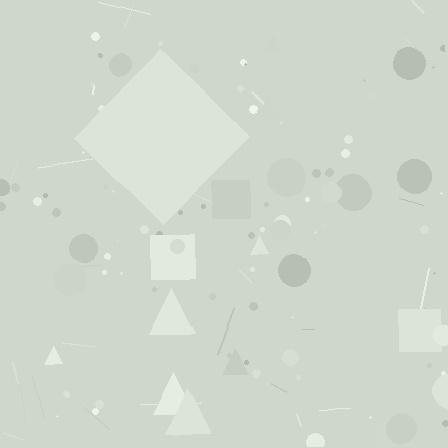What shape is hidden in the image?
A diamond is hidden in the image.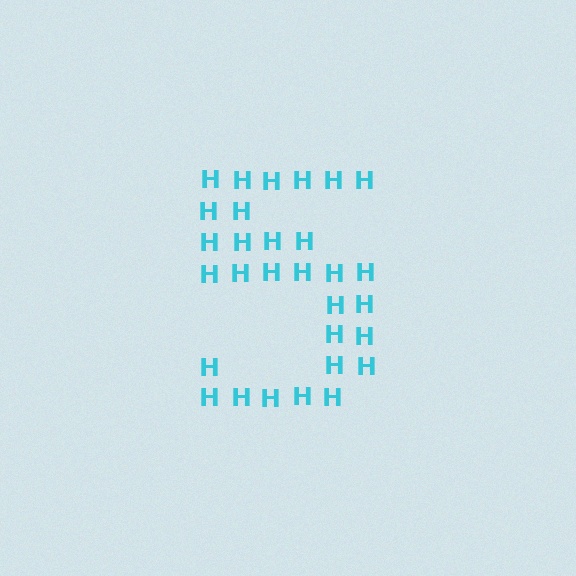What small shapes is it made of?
It is made of small letter H's.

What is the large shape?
The large shape is the digit 5.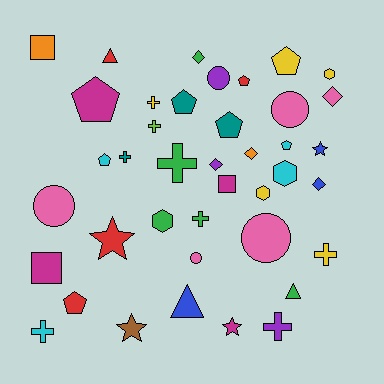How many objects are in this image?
There are 40 objects.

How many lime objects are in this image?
There is 1 lime object.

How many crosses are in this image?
There are 8 crosses.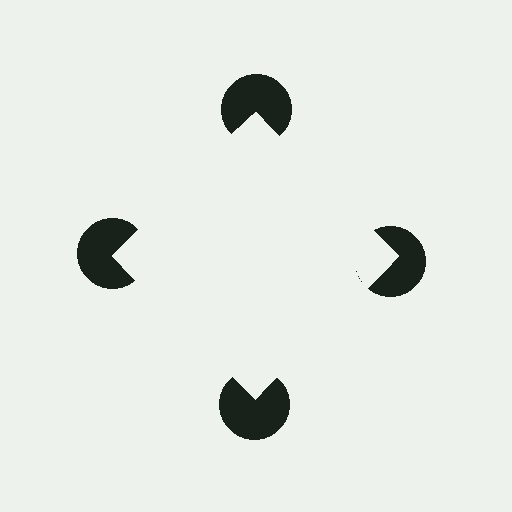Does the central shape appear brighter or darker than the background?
It typically appears slightly brighter than the background, even though no actual brightness change is drawn.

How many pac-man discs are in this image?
There are 4 — one at each vertex of the illusory square.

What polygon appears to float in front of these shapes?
An illusory square — its edges are inferred from the aligned wedge cuts in the pac-man discs, not physically drawn.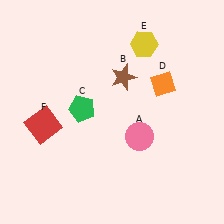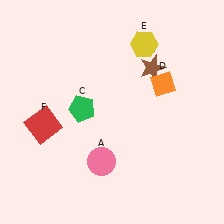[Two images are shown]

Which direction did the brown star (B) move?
The brown star (B) moved right.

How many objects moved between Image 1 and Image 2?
2 objects moved between the two images.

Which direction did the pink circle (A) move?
The pink circle (A) moved left.